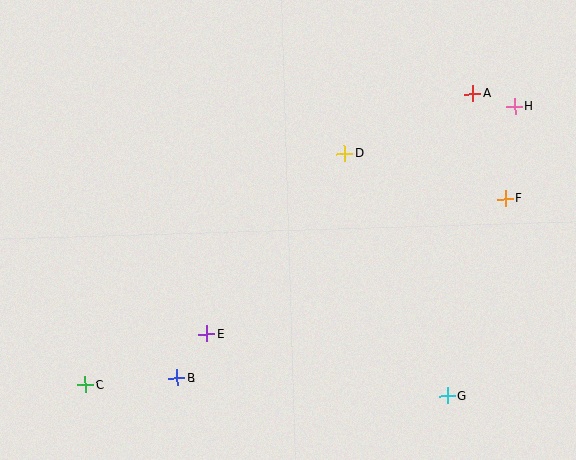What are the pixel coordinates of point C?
Point C is at (85, 385).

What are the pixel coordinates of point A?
Point A is at (473, 94).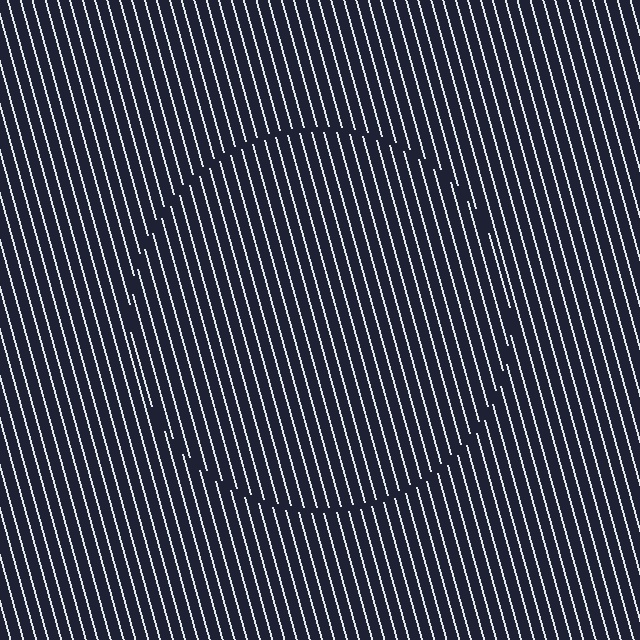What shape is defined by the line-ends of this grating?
An illusory circle. The interior of the shape contains the same grating, shifted by half a period — the contour is defined by the phase discontinuity where line-ends from the inner and outer gratings abut.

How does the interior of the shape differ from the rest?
The interior of the shape contains the same grating, shifted by half a period — the contour is defined by the phase discontinuity where line-ends from the inner and outer gratings abut.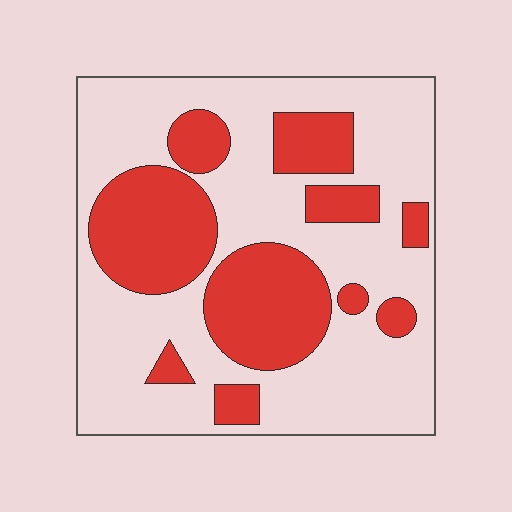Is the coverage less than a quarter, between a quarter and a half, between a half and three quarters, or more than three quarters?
Between a quarter and a half.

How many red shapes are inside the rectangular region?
10.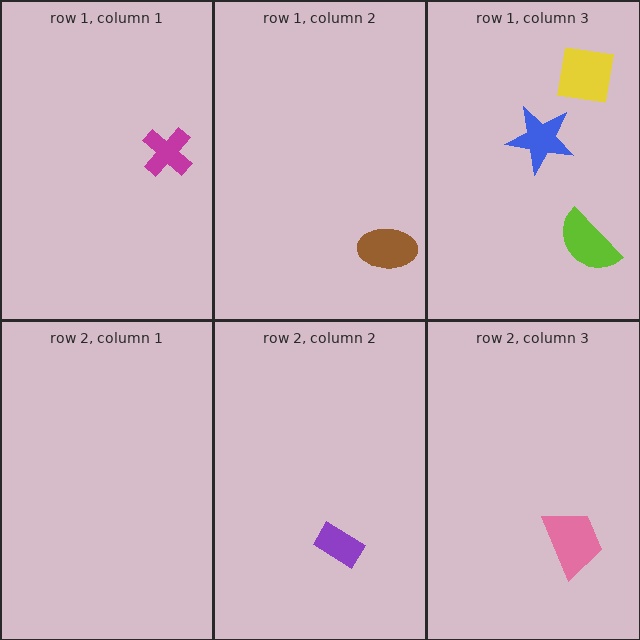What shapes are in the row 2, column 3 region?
The pink trapezoid.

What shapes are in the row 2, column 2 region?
The purple rectangle.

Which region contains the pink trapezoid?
The row 2, column 3 region.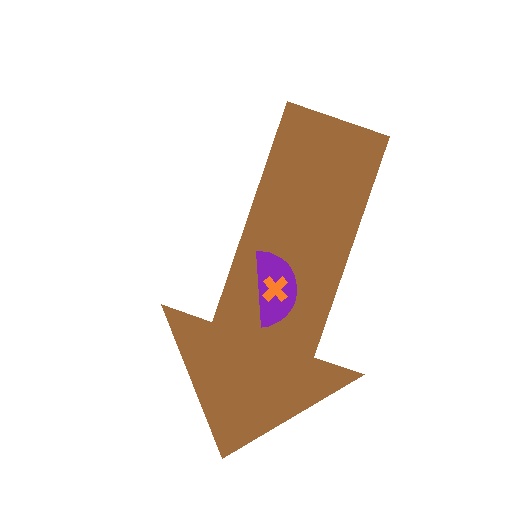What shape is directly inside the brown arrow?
The purple semicircle.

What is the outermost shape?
The brown arrow.